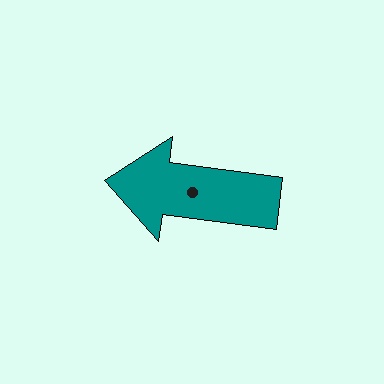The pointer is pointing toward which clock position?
Roughly 9 o'clock.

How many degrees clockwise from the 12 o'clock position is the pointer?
Approximately 277 degrees.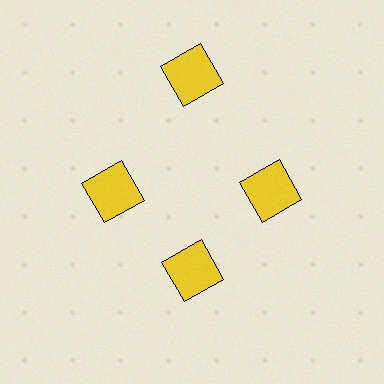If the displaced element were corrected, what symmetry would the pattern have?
It would have 4-fold rotational symmetry — the pattern would map onto itself every 90 degrees.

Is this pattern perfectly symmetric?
No. The 4 yellow squares are arranged in a ring, but one element near the 12 o'clock position is pushed outward from the center, breaking the 4-fold rotational symmetry.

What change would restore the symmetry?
The symmetry would be restored by moving it inward, back onto the ring so that all 4 squares sit at equal angles and equal distance from the center.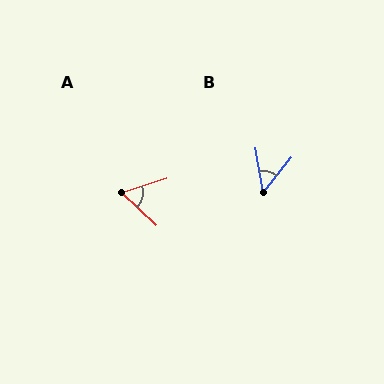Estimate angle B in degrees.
Approximately 48 degrees.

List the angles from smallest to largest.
B (48°), A (61°).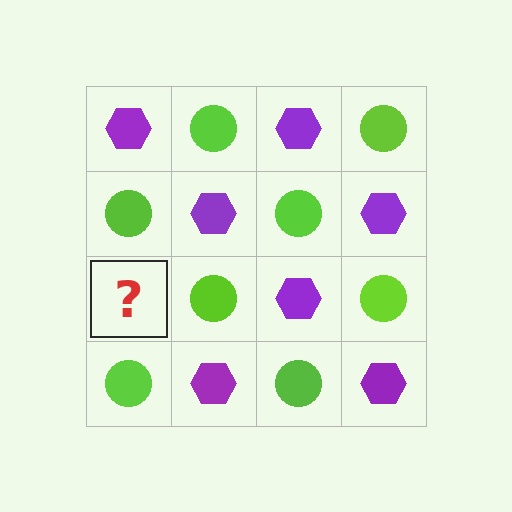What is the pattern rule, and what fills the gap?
The rule is that it alternates purple hexagon and lime circle in a checkerboard pattern. The gap should be filled with a purple hexagon.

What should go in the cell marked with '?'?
The missing cell should contain a purple hexagon.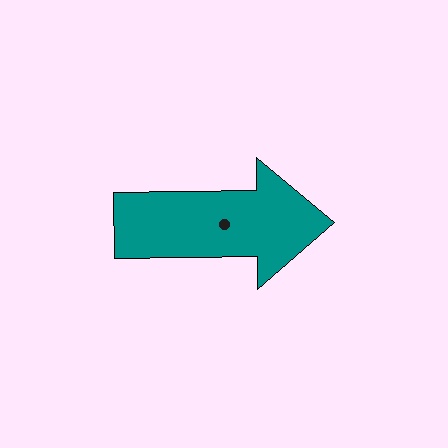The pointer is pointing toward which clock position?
Roughly 3 o'clock.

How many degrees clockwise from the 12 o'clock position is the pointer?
Approximately 89 degrees.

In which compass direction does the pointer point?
East.